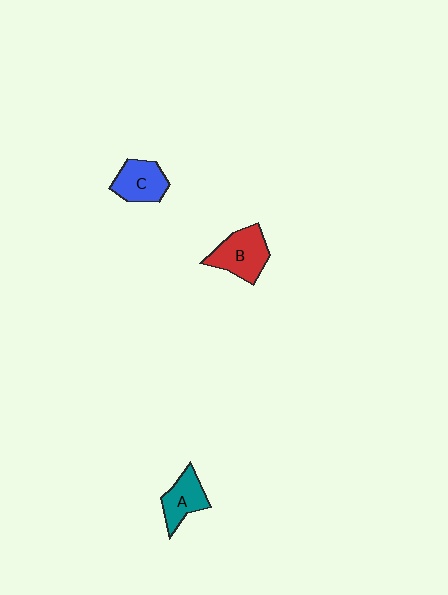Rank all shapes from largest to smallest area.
From largest to smallest: B (red), C (blue), A (teal).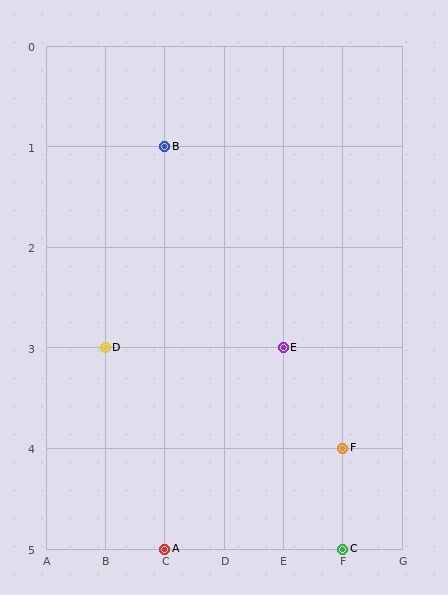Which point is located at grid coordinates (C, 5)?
Point A is at (C, 5).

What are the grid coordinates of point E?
Point E is at grid coordinates (E, 3).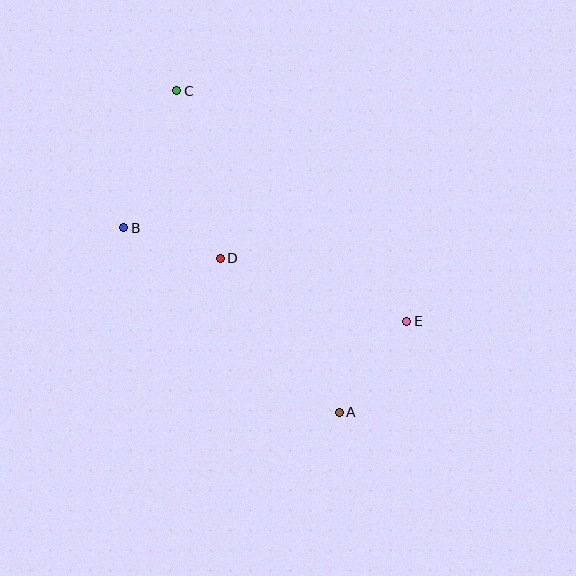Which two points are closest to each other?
Points B and D are closest to each other.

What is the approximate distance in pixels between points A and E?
The distance between A and E is approximately 113 pixels.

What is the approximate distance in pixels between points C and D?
The distance between C and D is approximately 173 pixels.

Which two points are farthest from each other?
Points A and C are farthest from each other.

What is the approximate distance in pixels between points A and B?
The distance between A and B is approximately 284 pixels.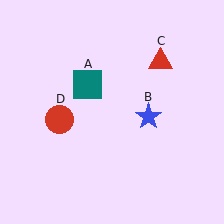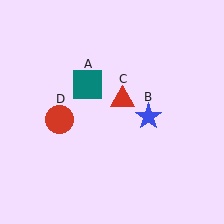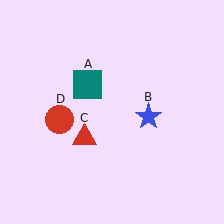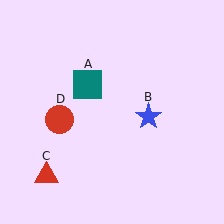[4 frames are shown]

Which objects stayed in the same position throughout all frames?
Teal square (object A) and blue star (object B) and red circle (object D) remained stationary.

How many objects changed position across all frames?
1 object changed position: red triangle (object C).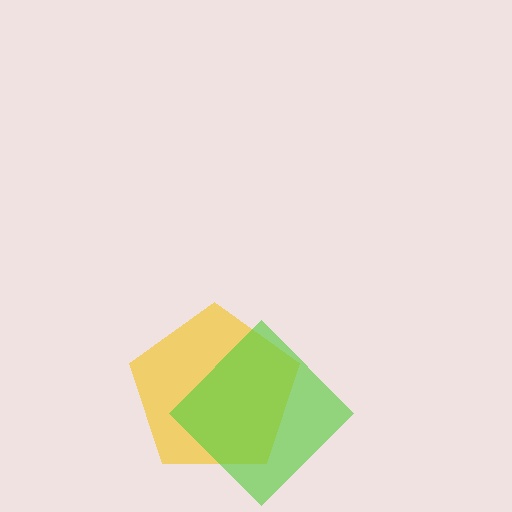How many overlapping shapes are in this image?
There are 2 overlapping shapes in the image.